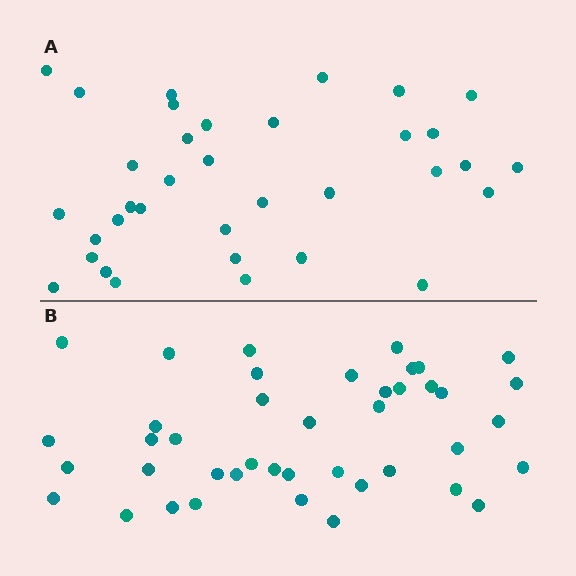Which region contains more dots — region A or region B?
Region B (the bottom region) has more dots.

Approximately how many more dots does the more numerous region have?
Region B has roughly 8 or so more dots than region A.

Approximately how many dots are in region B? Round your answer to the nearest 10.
About 40 dots. (The exact count is 42, which rounds to 40.)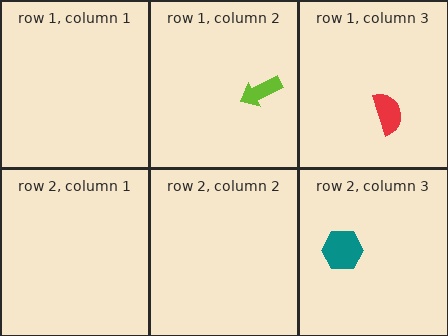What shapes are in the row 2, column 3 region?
The teal hexagon.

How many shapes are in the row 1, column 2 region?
1.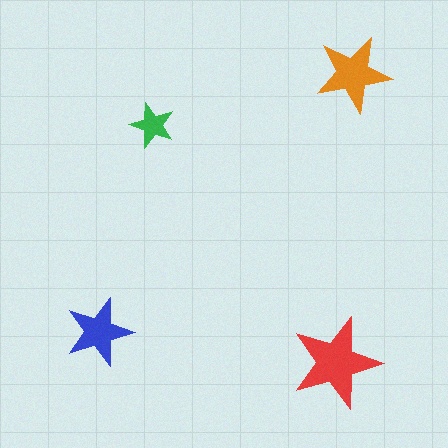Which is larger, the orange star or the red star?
The red one.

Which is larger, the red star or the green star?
The red one.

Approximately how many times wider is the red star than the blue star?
About 1.5 times wider.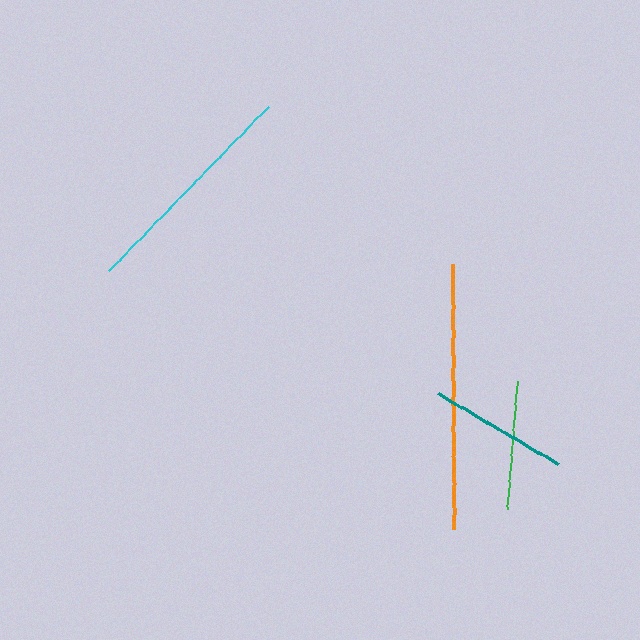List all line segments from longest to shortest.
From longest to shortest: orange, cyan, teal, green.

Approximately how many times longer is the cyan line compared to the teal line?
The cyan line is approximately 1.7 times the length of the teal line.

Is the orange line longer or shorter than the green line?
The orange line is longer than the green line.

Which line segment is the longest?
The orange line is the longest at approximately 266 pixels.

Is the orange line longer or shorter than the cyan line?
The orange line is longer than the cyan line.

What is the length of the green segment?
The green segment is approximately 128 pixels long.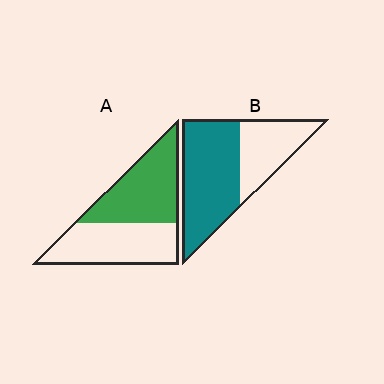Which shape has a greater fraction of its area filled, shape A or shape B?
Shape B.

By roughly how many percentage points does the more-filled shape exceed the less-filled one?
By roughly 10 percentage points (B over A).